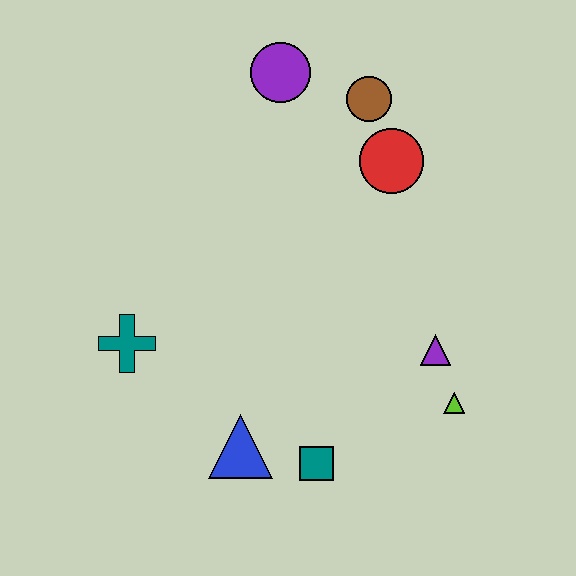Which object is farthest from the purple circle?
The teal square is farthest from the purple circle.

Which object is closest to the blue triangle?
The teal square is closest to the blue triangle.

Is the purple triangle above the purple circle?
No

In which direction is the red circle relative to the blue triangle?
The red circle is above the blue triangle.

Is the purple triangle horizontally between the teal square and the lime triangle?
Yes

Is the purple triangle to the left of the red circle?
No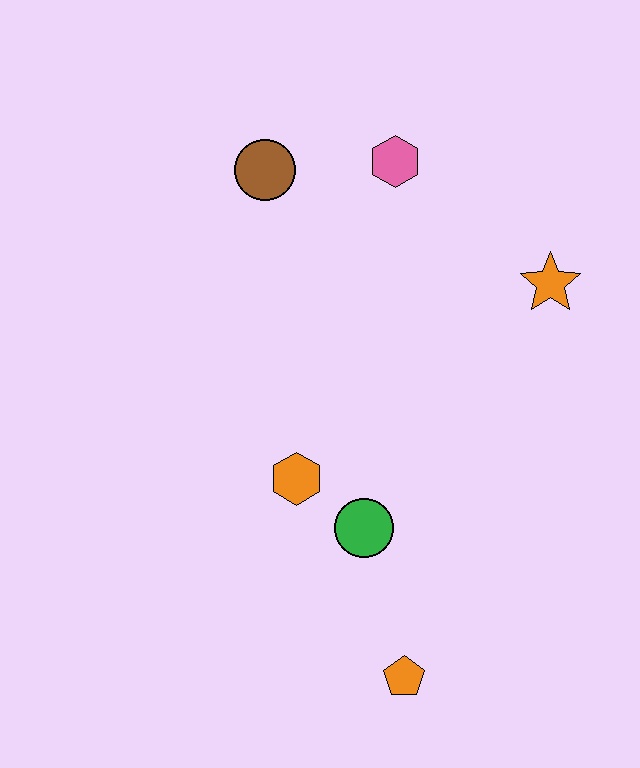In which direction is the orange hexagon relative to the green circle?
The orange hexagon is to the left of the green circle.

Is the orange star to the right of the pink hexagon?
Yes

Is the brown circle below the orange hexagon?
No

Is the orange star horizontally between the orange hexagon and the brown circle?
No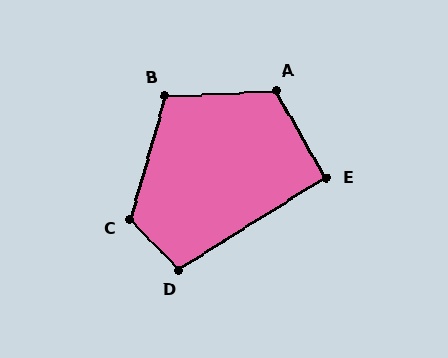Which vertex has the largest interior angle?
C, at approximately 121 degrees.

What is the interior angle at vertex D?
Approximately 102 degrees (obtuse).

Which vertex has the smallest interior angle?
E, at approximately 92 degrees.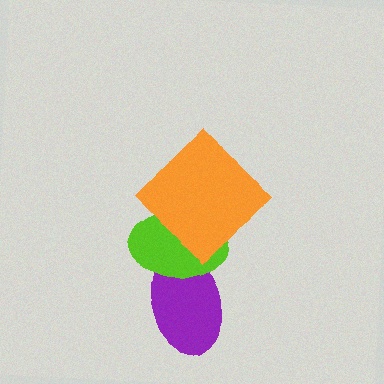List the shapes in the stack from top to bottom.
From top to bottom: the orange diamond, the lime ellipse, the purple ellipse.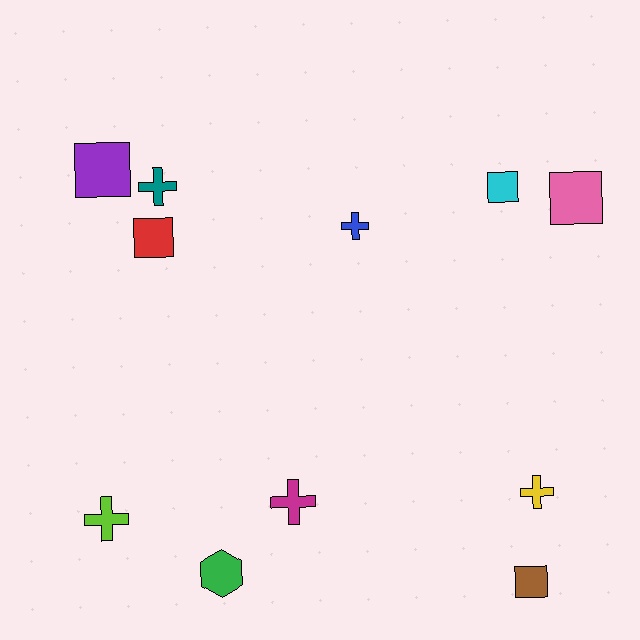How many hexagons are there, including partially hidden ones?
There is 1 hexagon.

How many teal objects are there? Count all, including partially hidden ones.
There is 1 teal object.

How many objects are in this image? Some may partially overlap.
There are 11 objects.